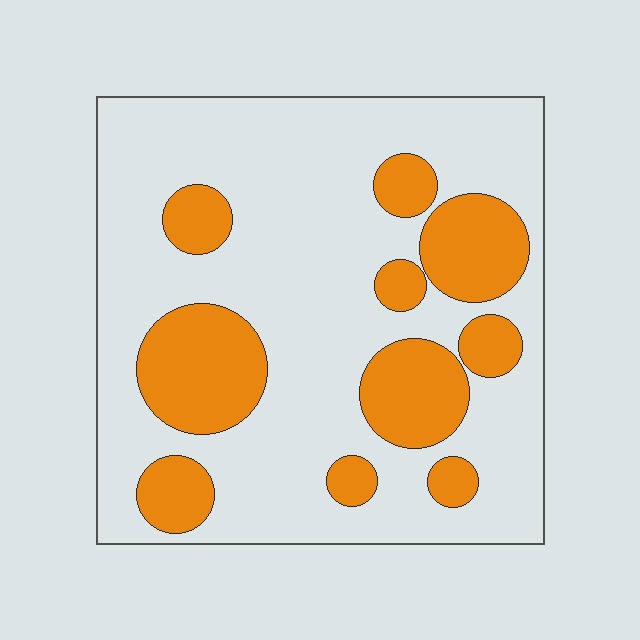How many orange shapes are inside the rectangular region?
10.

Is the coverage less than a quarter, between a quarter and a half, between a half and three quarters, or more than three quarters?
Between a quarter and a half.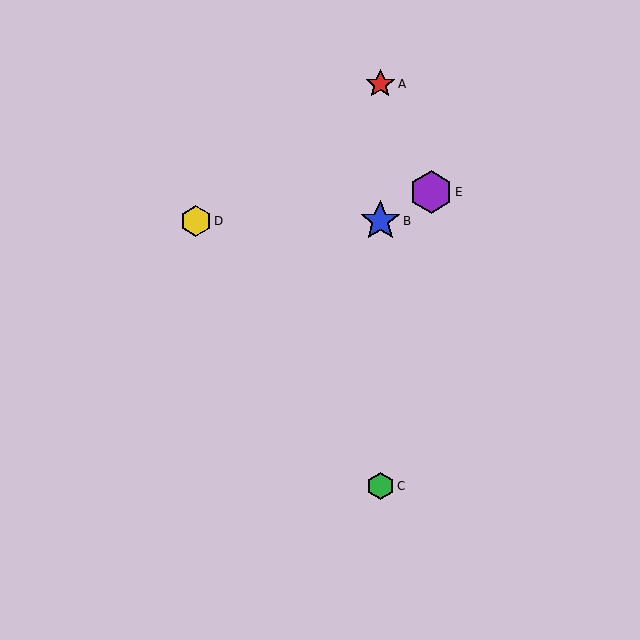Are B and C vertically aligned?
Yes, both are at x≈380.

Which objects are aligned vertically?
Objects A, B, C are aligned vertically.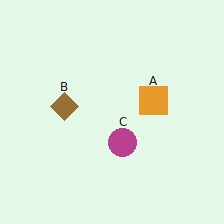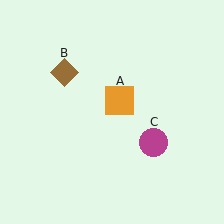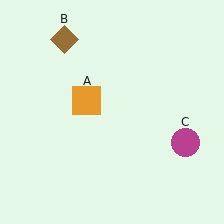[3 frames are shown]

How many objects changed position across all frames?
3 objects changed position: orange square (object A), brown diamond (object B), magenta circle (object C).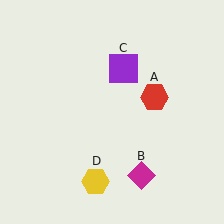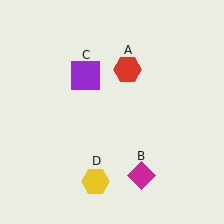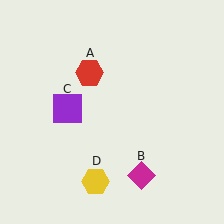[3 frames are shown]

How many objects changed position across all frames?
2 objects changed position: red hexagon (object A), purple square (object C).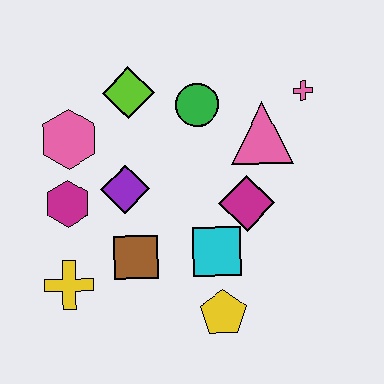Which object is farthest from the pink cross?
The yellow cross is farthest from the pink cross.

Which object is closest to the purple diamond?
The magenta hexagon is closest to the purple diamond.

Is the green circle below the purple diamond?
No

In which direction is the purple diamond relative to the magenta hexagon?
The purple diamond is to the right of the magenta hexagon.